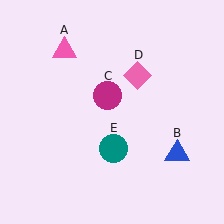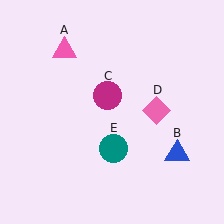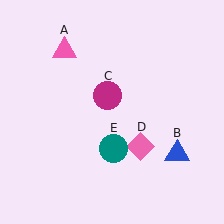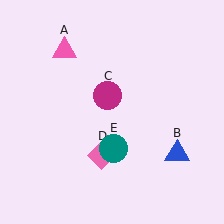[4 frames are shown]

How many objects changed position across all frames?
1 object changed position: pink diamond (object D).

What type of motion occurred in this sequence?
The pink diamond (object D) rotated clockwise around the center of the scene.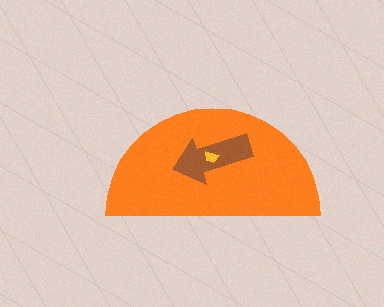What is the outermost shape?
The orange semicircle.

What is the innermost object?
The yellow trapezoid.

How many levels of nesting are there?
3.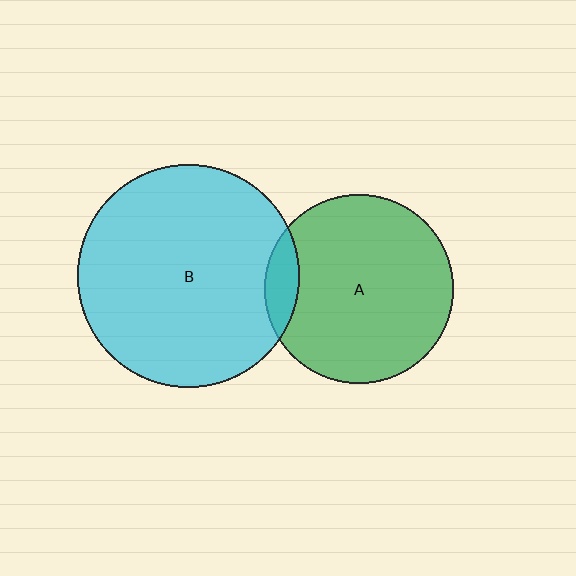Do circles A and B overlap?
Yes.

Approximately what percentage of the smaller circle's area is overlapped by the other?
Approximately 10%.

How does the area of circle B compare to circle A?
Approximately 1.4 times.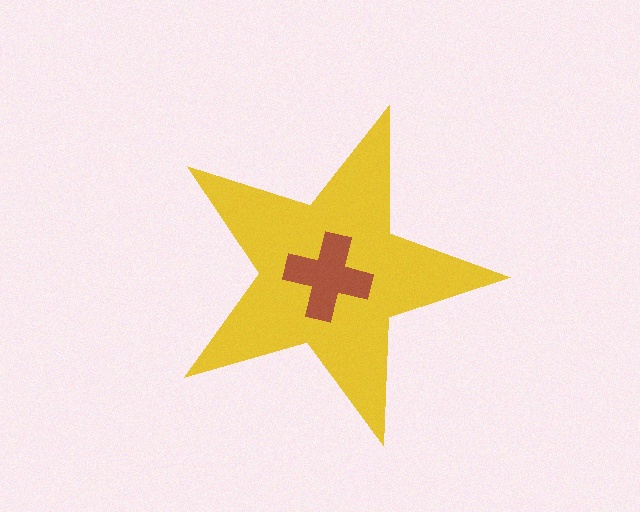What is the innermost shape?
The brown cross.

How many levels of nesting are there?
2.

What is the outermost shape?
The yellow star.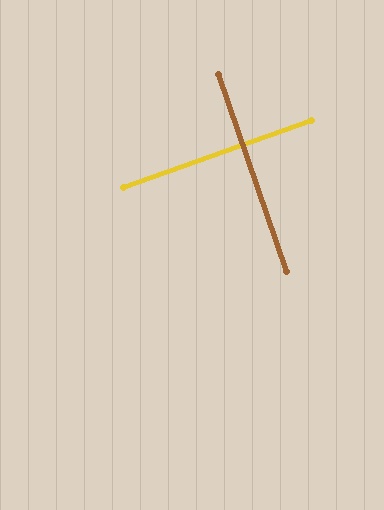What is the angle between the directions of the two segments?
Approximately 89 degrees.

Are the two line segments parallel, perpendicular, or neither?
Perpendicular — they meet at approximately 89°.